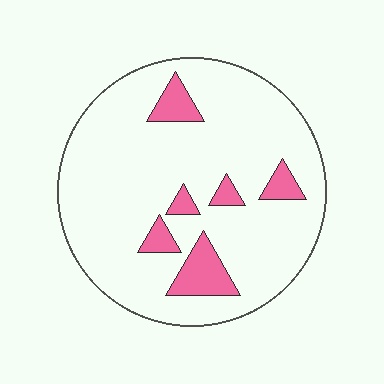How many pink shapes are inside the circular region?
6.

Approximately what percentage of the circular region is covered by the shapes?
Approximately 15%.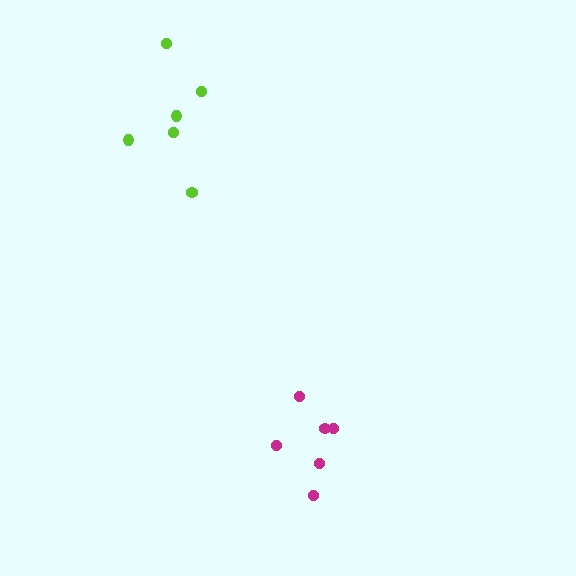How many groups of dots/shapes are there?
There are 2 groups.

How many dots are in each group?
Group 1: 6 dots, Group 2: 6 dots (12 total).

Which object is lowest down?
The magenta cluster is bottommost.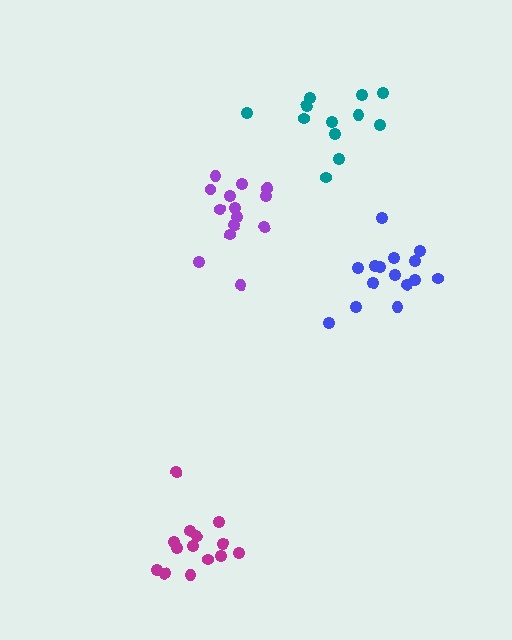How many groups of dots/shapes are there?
There are 4 groups.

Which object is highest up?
The teal cluster is topmost.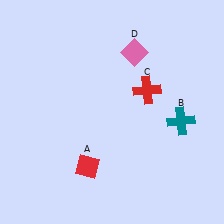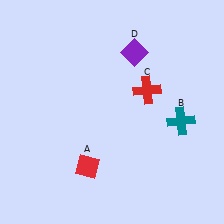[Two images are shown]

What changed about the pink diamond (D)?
In Image 1, D is pink. In Image 2, it changed to purple.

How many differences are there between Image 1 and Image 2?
There is 1 difference between the two images.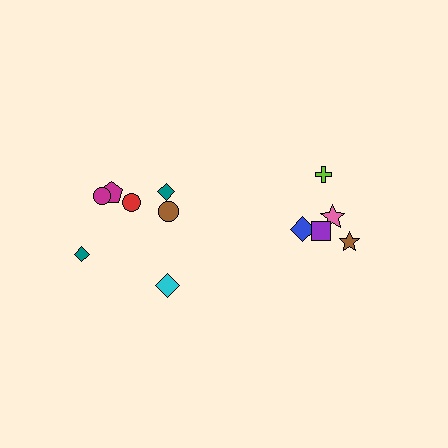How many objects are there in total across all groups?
There are 12 objects.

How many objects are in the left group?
There are 7 objects.